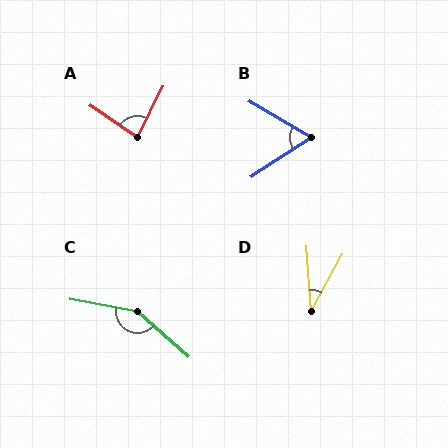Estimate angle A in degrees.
Approximately 82 degrees.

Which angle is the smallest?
D, at approximately 33 degrees.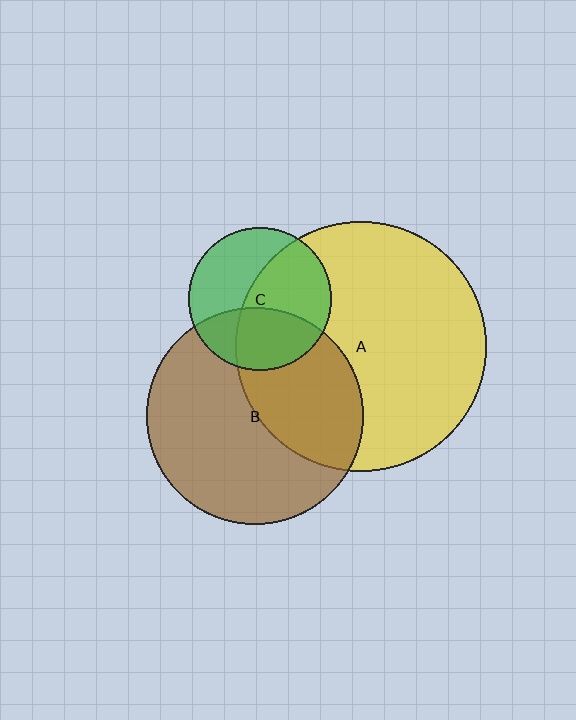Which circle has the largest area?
Circle A (yellow).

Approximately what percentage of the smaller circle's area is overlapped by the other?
Approximately 40%.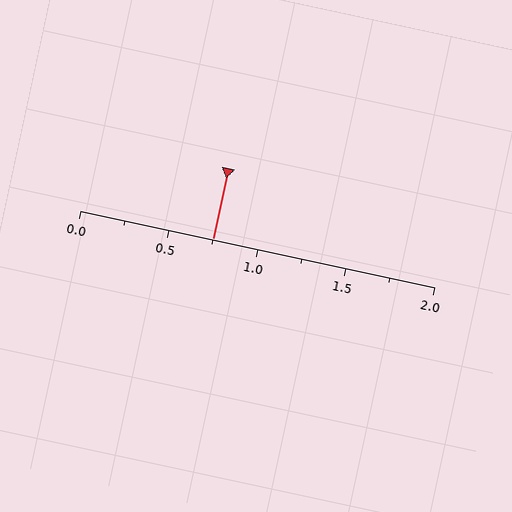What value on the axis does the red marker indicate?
The marker indicates approximately 0.75.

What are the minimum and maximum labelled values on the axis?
The axis runs from 0.0 to 2.0.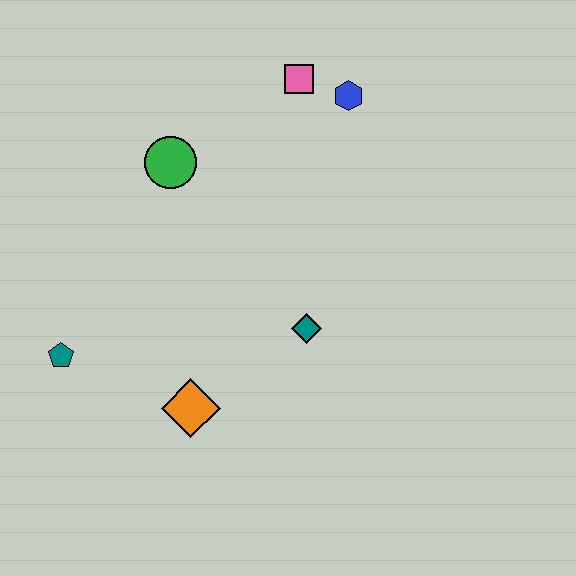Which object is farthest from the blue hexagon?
The teal pentagon is farthest from the blue hexagon.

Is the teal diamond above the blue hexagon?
No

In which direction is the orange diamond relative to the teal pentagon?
The orange diamond is to the right of the teal pentagon.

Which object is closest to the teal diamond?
The orange diamond is closest to the teal diamond.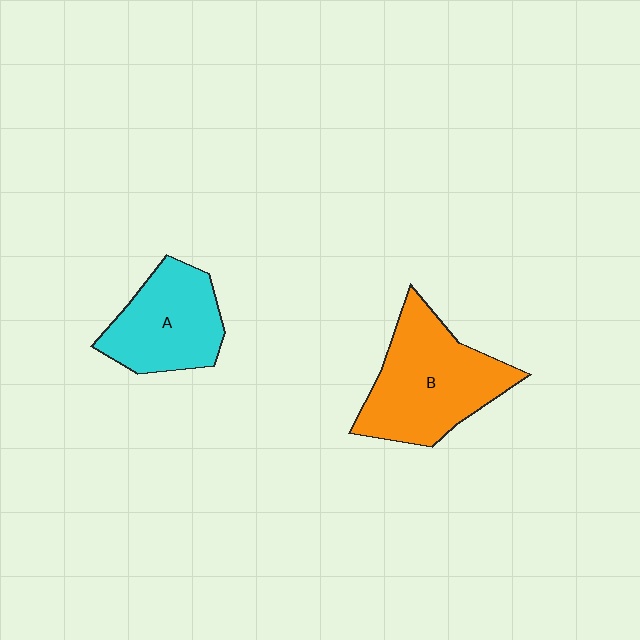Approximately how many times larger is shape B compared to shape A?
Approximately 1.3 times.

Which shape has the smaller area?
Shape A (cyan).